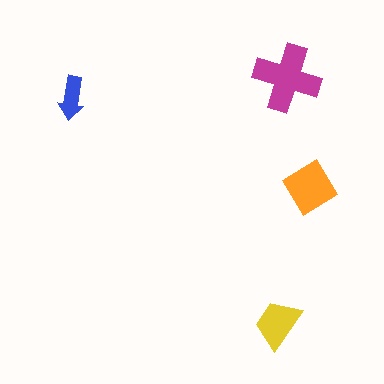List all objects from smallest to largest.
The blue arrow, the yellow trapezoid, the orange diamond, the magenta cross.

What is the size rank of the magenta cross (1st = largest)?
1st.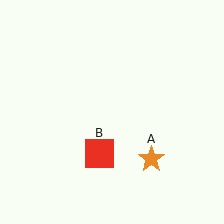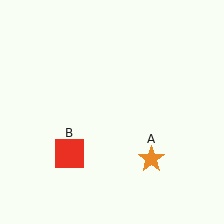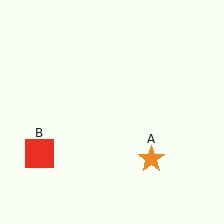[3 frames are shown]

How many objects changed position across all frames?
1 object changed position: red square (object B).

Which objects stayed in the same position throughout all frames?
Orange star (object A) remained stationary.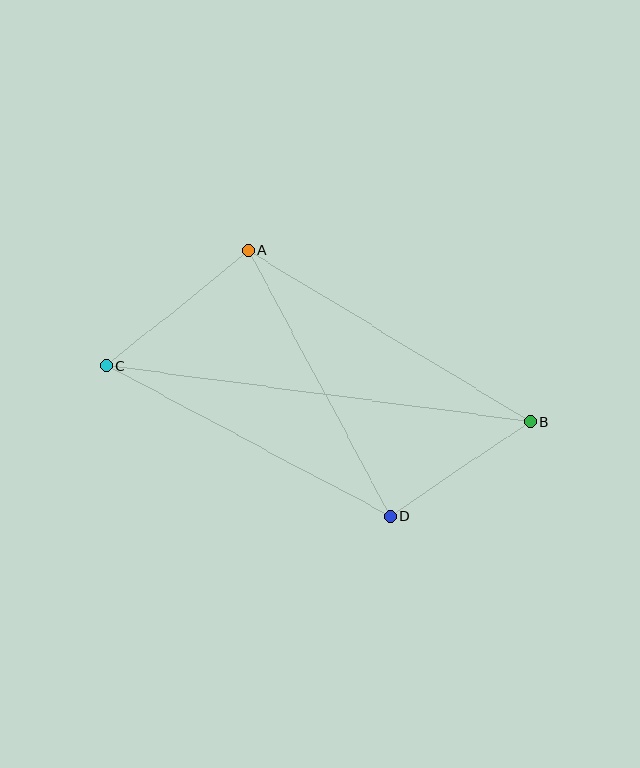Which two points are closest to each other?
Points B and D are closest to each other.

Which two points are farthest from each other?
Points B and C are farthest from each other.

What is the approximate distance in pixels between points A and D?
The distance between A and D is approximately 301 pixels.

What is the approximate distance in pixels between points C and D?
The distance between C and D is approximately 321 pixels.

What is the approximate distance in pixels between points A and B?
The distance between A and B is approximately 330 pixels.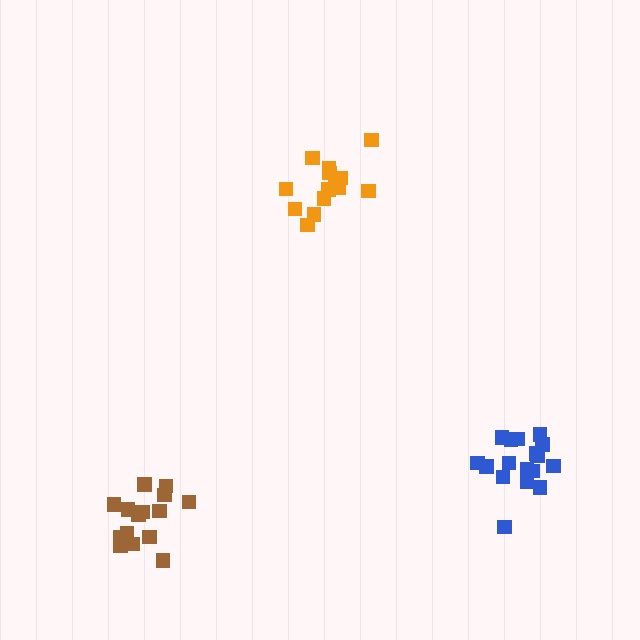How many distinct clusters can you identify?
There are 3 distinct clusters.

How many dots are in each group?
Group 1: 15 dots, Group 2: 14 dots, Group 3: 18 dots (47 total).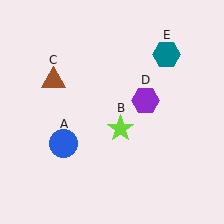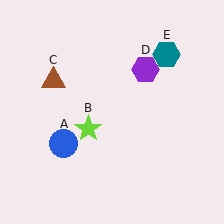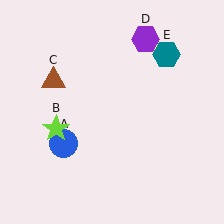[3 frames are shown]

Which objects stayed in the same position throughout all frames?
Blue circle (object A) and brown triangle (object C) and teal hexagon (object E) remained stationary.